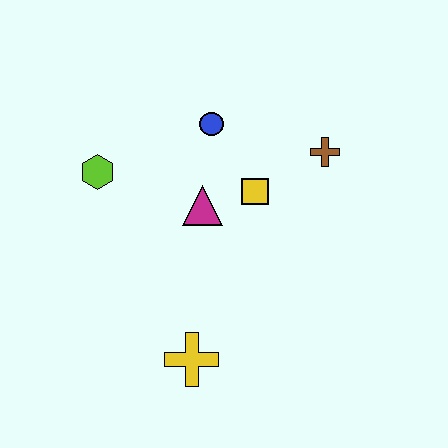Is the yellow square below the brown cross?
Yes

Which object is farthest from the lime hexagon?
The brown cross is farthest from the lime hexagon.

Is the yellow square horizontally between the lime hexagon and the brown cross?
Yes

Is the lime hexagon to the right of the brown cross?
No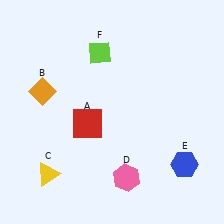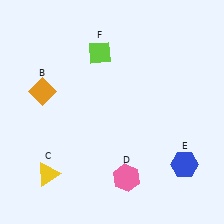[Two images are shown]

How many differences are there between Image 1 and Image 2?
There is 1 difference between the two images.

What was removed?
The red square (A) was removed in Image 2.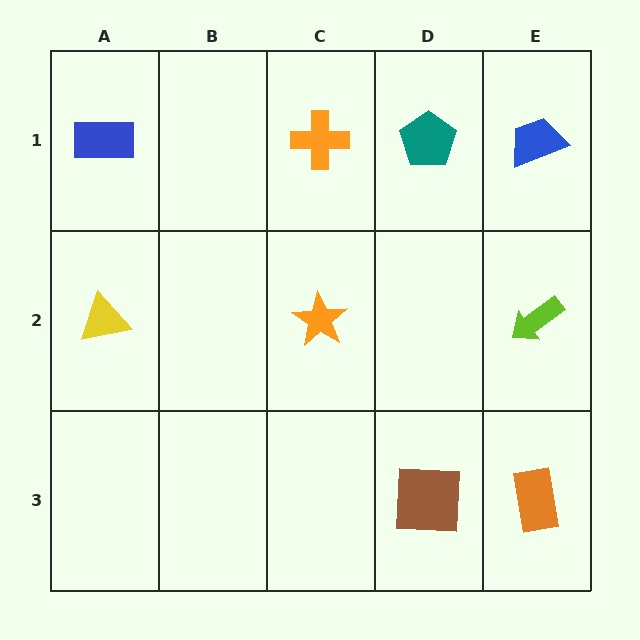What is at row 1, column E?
A blue trapezoid.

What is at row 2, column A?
A yellow triangle.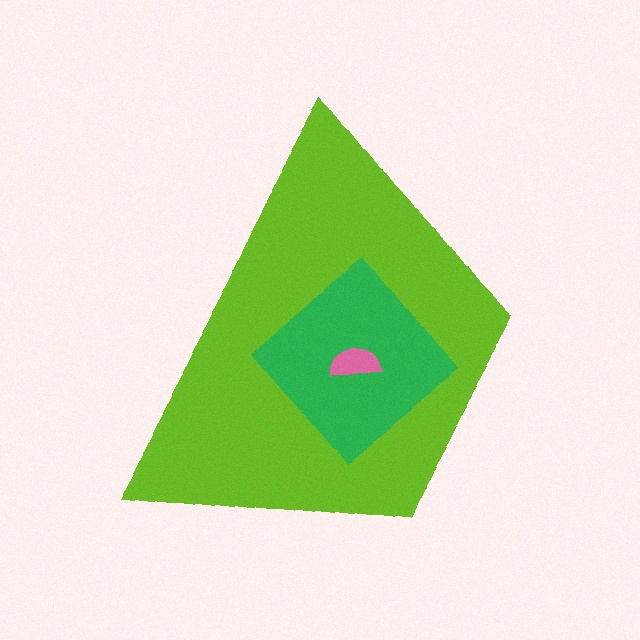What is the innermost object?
The pink semicircle.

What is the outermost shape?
The lime trapezoid.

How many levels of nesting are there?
3.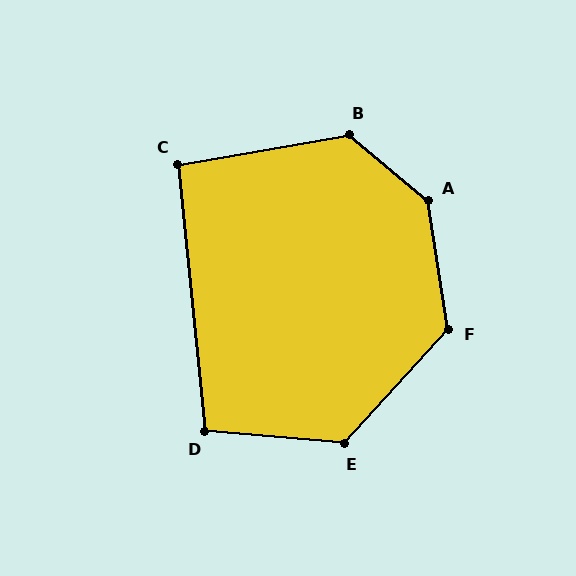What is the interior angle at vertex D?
Approximately 101 degrees (obtuse).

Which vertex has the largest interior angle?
A, at approximately 139 degrees.